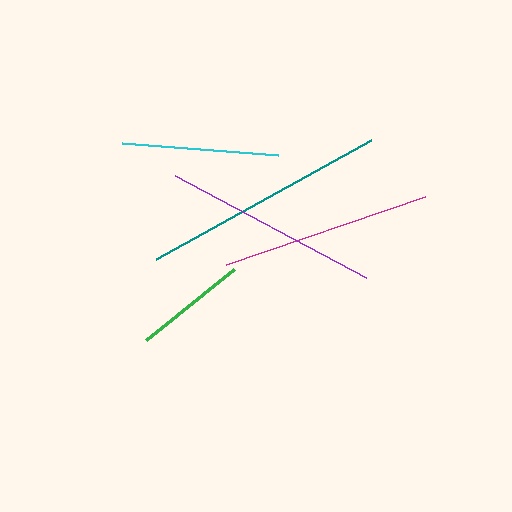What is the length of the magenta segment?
The magenta segment is approximately 210 pixels long.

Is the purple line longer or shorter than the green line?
The purple line is longer than the green line.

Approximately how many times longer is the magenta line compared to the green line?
The magenta line is approximately 1.9 times the length of the green line.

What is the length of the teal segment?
The teal segment is approximately 246 pixels long.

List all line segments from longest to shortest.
From longest to shortest: teal, purple, magenta, cyan, green.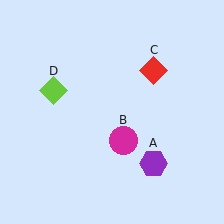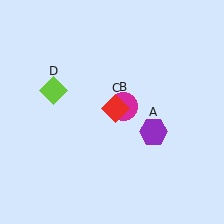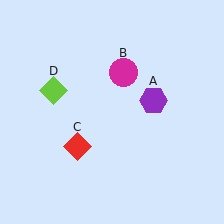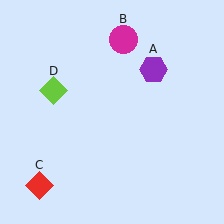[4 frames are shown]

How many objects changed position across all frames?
3 objects changed position: purple hexagon (object A), magenta circle (object B), red diamond (object C).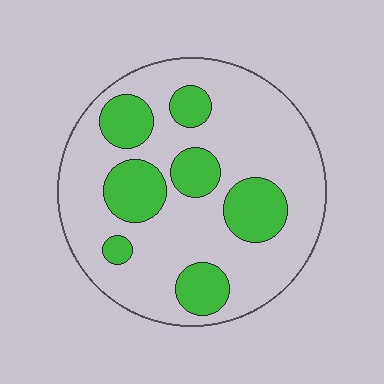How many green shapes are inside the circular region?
7.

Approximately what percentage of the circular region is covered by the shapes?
Approximately 25%.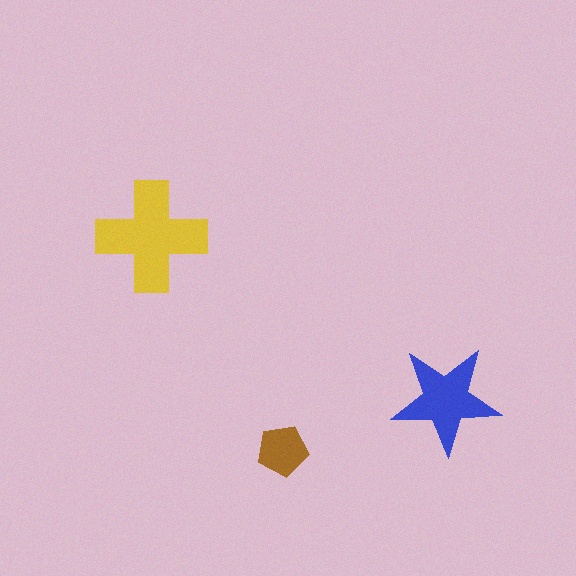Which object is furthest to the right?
The blue star is rightmost.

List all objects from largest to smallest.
The yellow cross, the blue star, the brown pentagon.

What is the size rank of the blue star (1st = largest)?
2nd.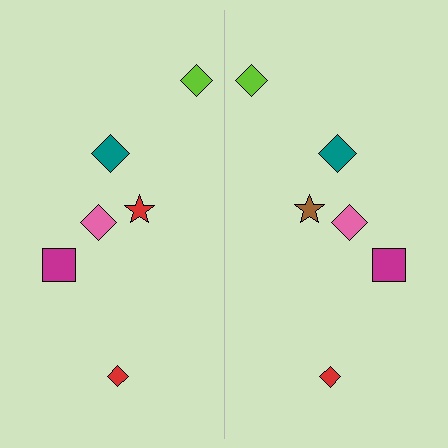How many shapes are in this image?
There are 12 shapes in this image.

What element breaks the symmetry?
The brown star on the right side breaks the symmetry — its mirror counterpart is red.